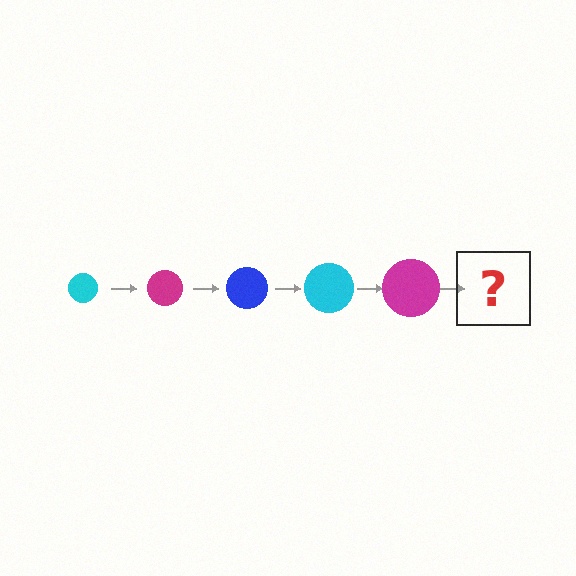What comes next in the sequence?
The next element should be a blue circle, larger than the previous one.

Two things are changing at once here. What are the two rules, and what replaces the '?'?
The two rules are that the circle grows larger each step and the color cycles through cyan, magenta, and blue. The '?' should be a blue circle, larger than the previous one.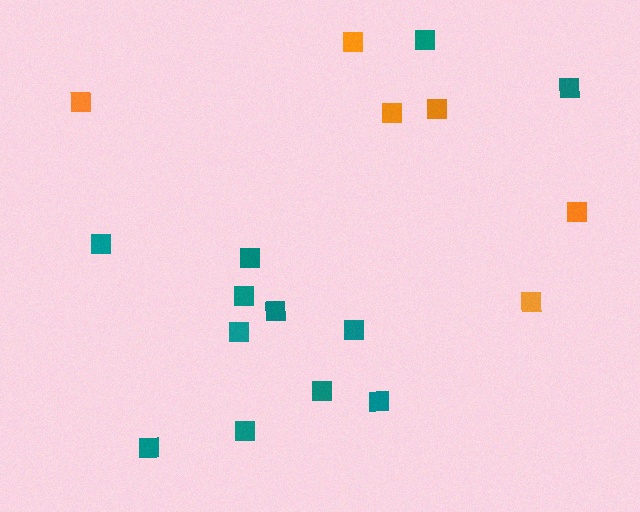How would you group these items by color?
There are 2 groups: one group of orange squares (6) and one group of teal squares (12).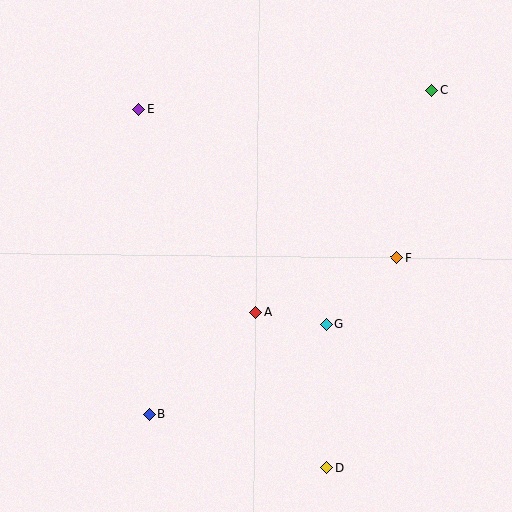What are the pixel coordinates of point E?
Point E is at (138, 109).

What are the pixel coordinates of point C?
Point C is at (431, 90).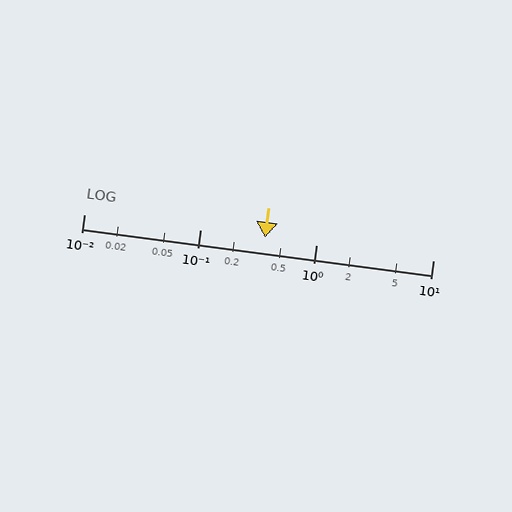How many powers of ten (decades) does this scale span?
The scale spans 3 decades, from 0.01 to 10.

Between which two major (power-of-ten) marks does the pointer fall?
The pointer is between 0.1 and 1.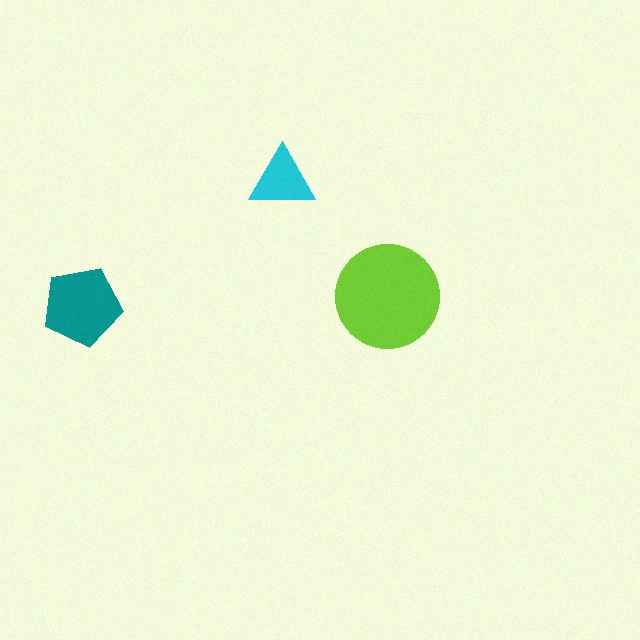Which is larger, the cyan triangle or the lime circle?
The lime circle.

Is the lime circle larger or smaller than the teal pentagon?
Larger.